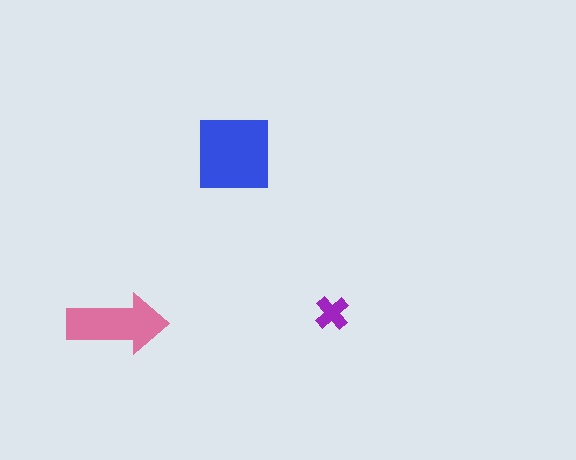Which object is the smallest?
The purple cross.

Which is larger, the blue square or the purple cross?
The blue square.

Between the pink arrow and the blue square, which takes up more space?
The blue square.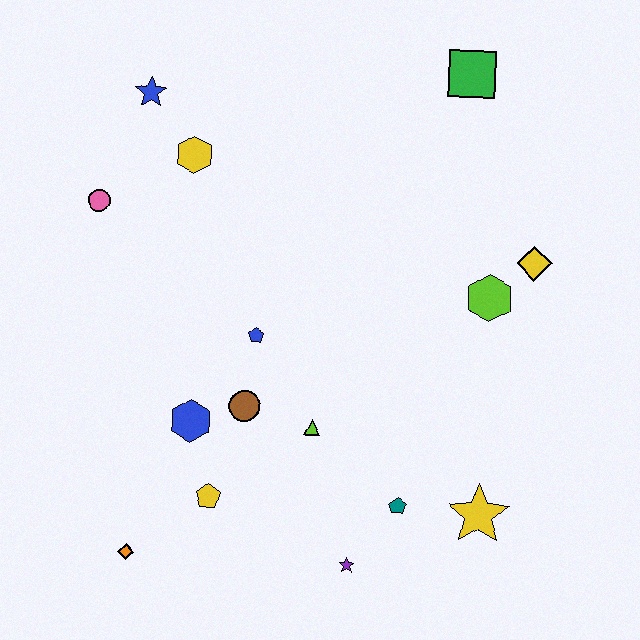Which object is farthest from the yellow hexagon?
The yellow star is farthest from the yellow hexagon.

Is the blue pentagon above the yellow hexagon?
No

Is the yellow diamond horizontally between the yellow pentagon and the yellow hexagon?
No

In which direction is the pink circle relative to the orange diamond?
The pink circle is above the orange diamond.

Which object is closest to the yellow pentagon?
The blue hexagon is closest to the yellow pentagon.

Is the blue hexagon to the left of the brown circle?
Yes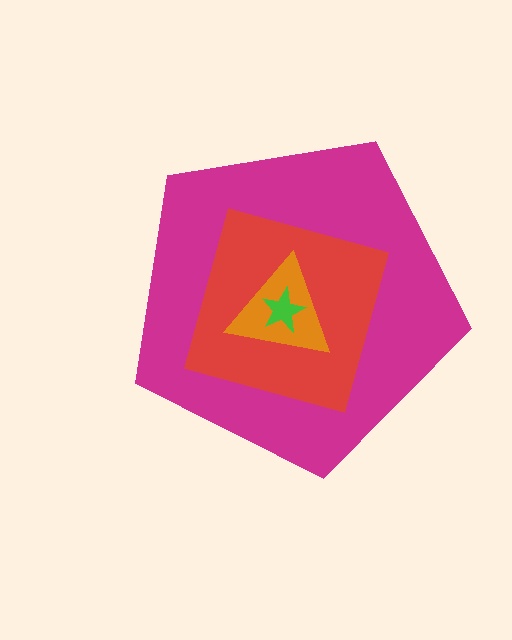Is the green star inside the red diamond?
Yes.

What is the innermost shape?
The green star.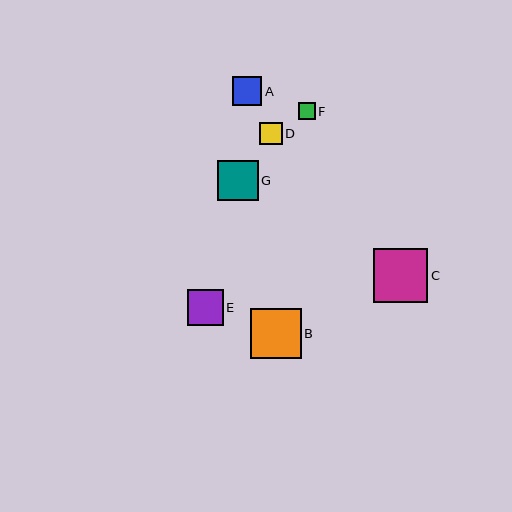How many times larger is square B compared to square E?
Square B is approximately 1.4 times the size of square E.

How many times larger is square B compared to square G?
Square B is approximately 1.3 times the size of square G.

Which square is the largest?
Square C is the largest with a size of approximately 54 pixels.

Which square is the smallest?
Square F is the smallest with a size of approximately 17 pixels.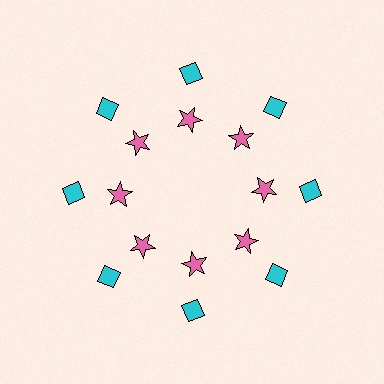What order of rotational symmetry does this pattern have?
This pattern has 8-fold rotational symmetry.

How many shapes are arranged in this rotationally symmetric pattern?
There are 16 shapes, arranged in 8 groups of 2.